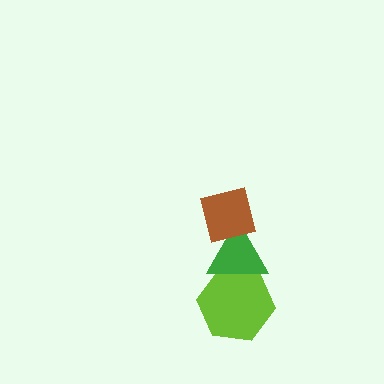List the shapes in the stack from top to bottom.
From top to bottom: the brown square, the green triangle, the lime hexagon.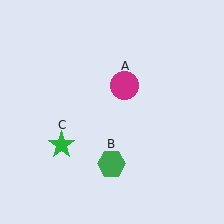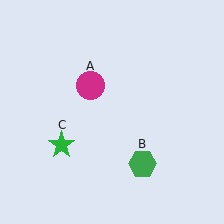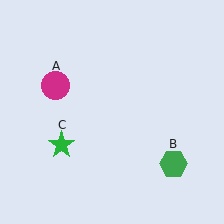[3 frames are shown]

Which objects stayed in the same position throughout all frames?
Green star (object C) remained stationary.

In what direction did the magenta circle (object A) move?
The magenta circle (object A) moved left.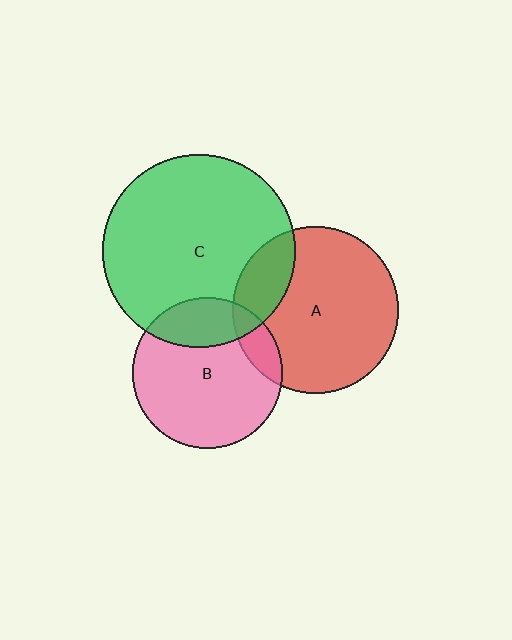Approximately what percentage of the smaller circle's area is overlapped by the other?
Approximately 25%.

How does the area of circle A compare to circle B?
Approximately 1.2 times.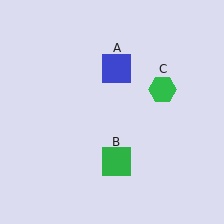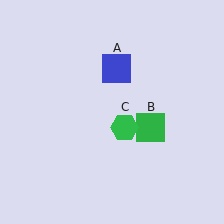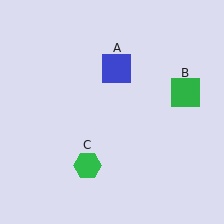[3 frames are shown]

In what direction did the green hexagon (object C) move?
The green hexagon (object C) moved down and to the left.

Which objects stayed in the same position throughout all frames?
Blue square (object A) remained stationary.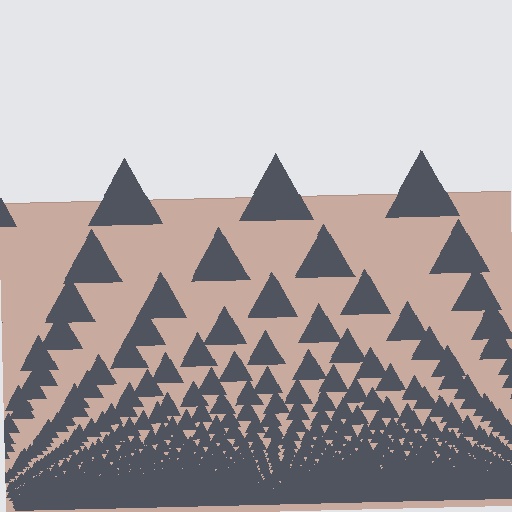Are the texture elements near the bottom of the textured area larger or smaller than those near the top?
Smaller. The gradient is inverted — elements near the bottom are smaller and denser.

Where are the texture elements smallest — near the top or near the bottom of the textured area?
Near the bottom.